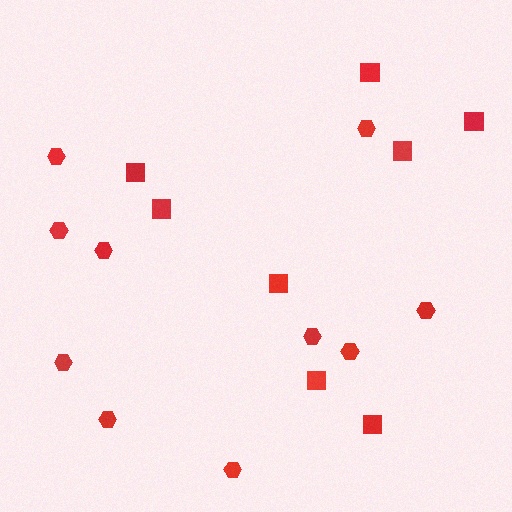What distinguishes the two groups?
There are 2 groups: one group of squares (8) and one group of hexagons (10).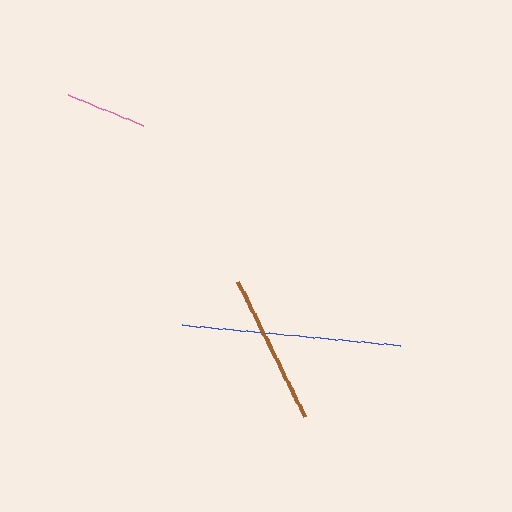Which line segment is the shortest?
The pink line is the shortest at approximately 82 pixels.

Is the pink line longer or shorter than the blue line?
The blue line is longer than the pink line.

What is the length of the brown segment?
The brown segment is approximately 151 pixels long.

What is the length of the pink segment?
The pink segment is approximately 82 pixels long.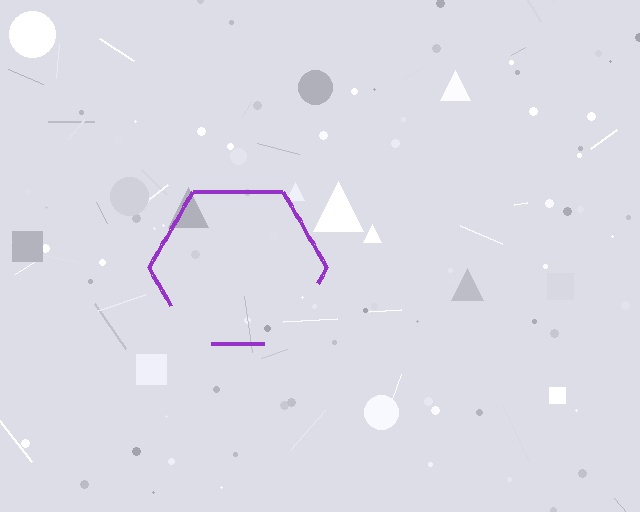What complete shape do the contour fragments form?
The contour fragments form a hexagon.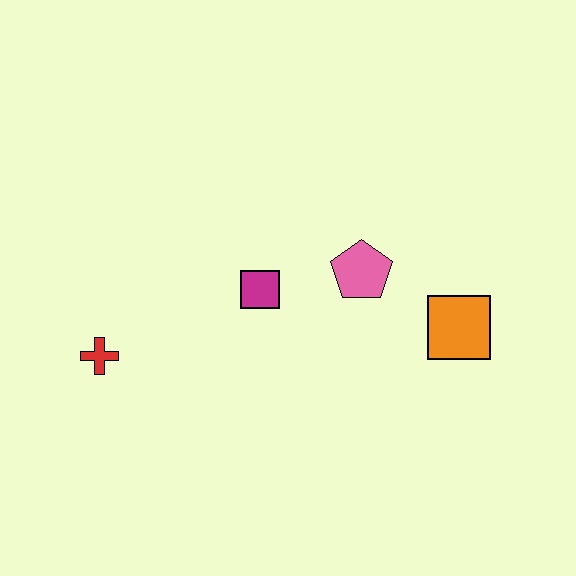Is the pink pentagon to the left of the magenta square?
No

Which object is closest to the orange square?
The pink pentagon is closest to the orange square.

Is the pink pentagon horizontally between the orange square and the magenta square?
Yes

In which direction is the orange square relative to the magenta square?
The orange square is to the right of the magenta square.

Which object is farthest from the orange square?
The red cross is farthest from the orange square.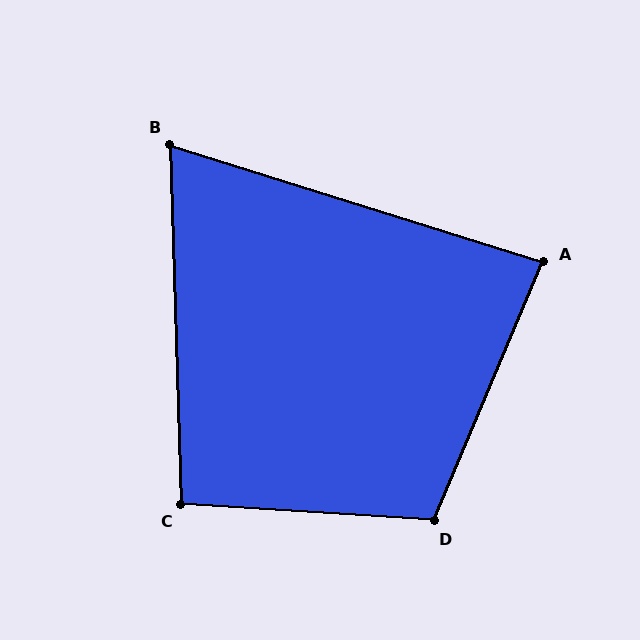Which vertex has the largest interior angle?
D, at approximately 109 degrees.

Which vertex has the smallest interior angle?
B, at approximately 71 degrees.